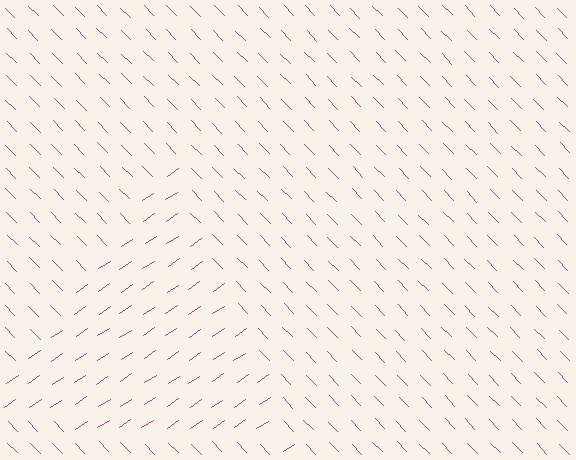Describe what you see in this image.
The image is filled with small magenta line segments. A triangle region in the image has lines oriented differently from the surrounding lines, creating a visible texture boundary.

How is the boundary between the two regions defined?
The boundary is defined purely by a change in line orientation (approximately 80 degrees difference). All lines are the same color and thickness.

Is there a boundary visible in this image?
Yes, there is a texture boundary formed by a change in line orientation.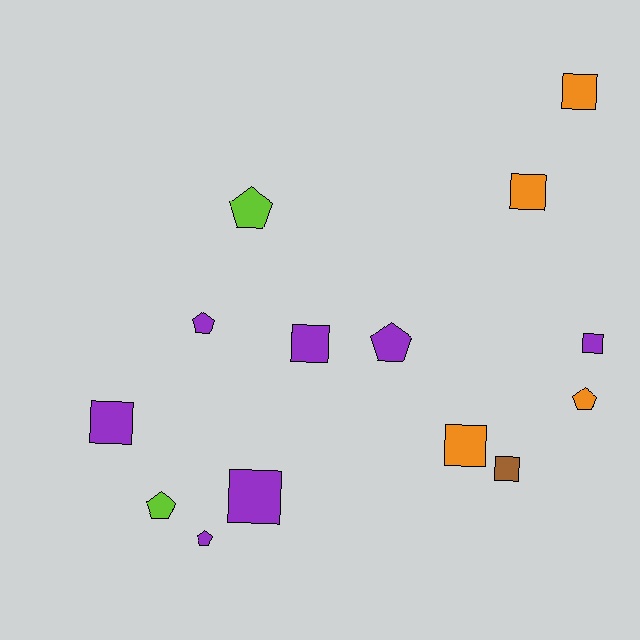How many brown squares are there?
There is 1 brown square.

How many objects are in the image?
There are 14 objects.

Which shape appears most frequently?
Square, with 8 objects.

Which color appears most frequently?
Purple, with 7 objects.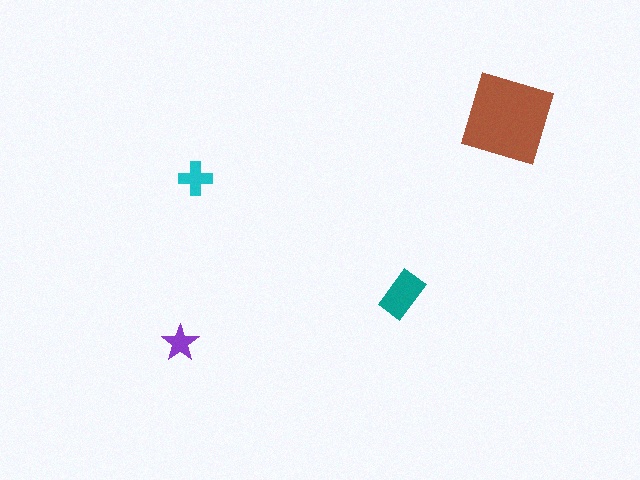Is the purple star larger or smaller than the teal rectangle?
Smaller.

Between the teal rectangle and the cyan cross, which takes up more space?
The teal rectangle.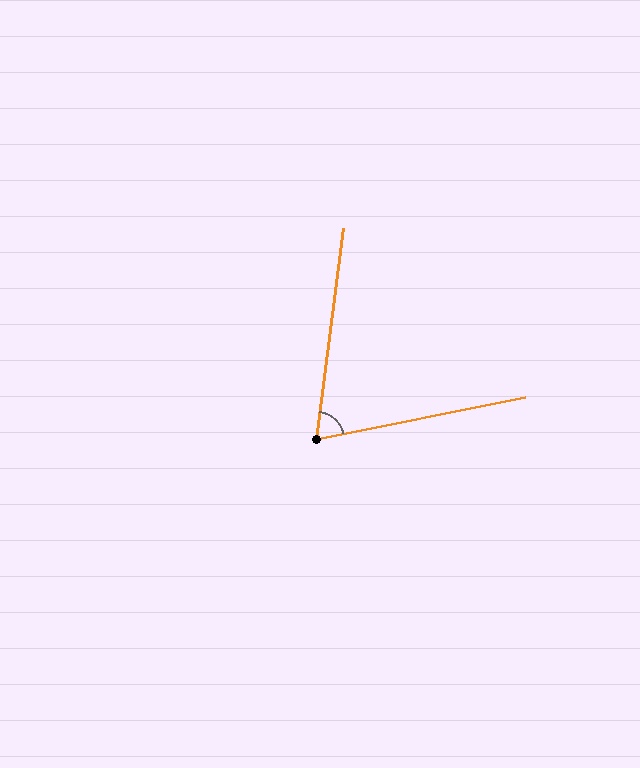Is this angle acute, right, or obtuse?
It is acute.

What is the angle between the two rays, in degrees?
Approximately 71 degrees.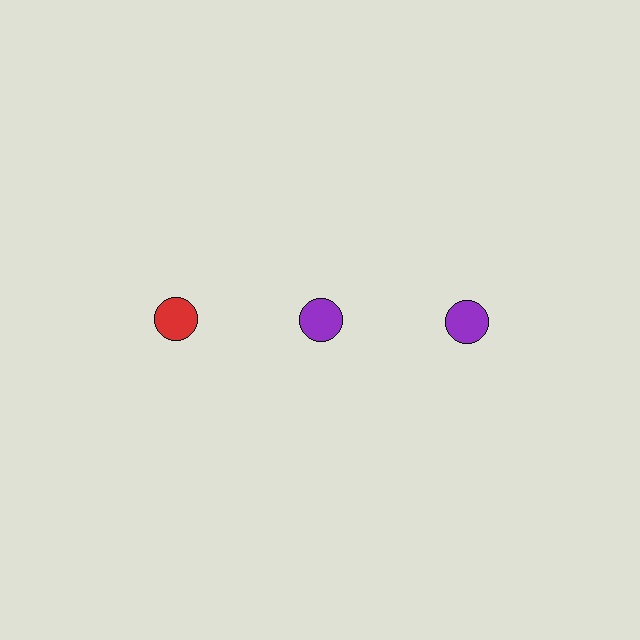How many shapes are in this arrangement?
There are 3 shapes arranged in a grid pattern.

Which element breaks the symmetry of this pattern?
The red circle in the top row, leftmost column breaks the symmetry. All other shapes are purple circles.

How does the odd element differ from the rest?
It has a different color: red instead of purple.